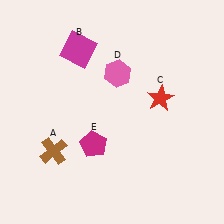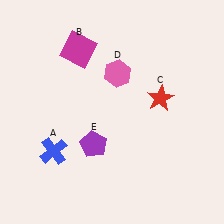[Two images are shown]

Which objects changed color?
A changed from brown to blue. E changed from magenta to purple.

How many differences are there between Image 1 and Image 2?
There are 2 differences between the two images.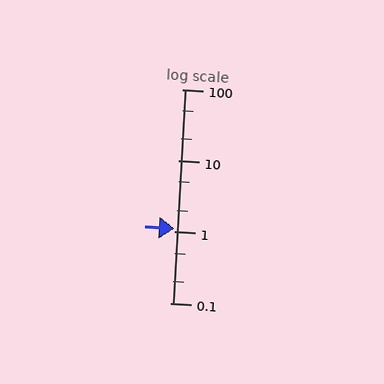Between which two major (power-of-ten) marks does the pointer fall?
The pointer is between 1 and 10.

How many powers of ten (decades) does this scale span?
The scale spans 3 decades, from 0.1 to 100.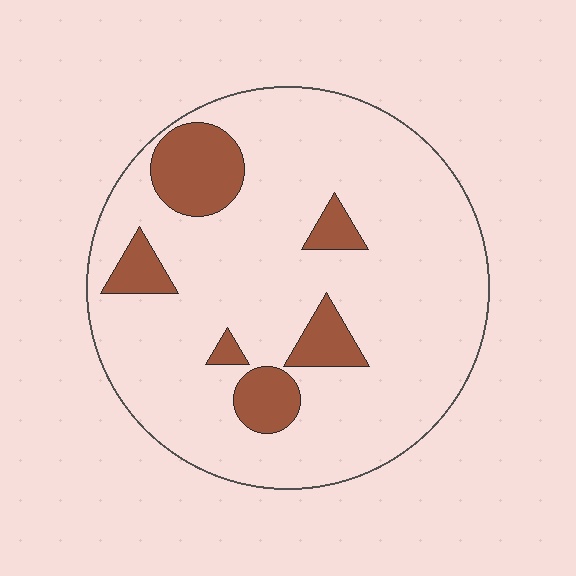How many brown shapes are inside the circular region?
6.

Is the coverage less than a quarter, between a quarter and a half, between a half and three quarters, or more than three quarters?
Less than a quarter.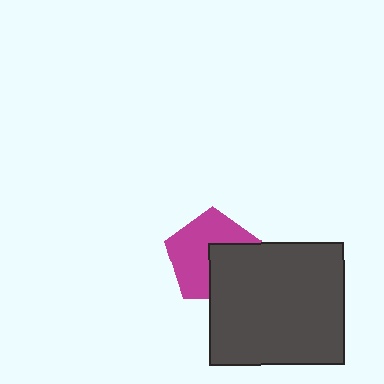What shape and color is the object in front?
The object in front is a dark gray rectangle.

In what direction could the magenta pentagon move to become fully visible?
The magenta pentagon could move toward the upper-left. That would shift it out from behind the dark gray rectangle entirely.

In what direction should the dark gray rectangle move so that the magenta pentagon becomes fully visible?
The dark gray rectangle should move toward the lower-right. That is the shortest direction to clear the overlap and leave the magenta pentagon fully visible.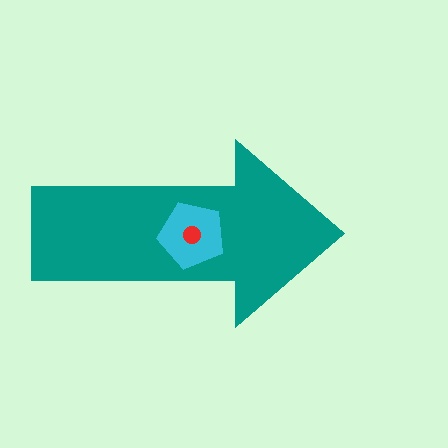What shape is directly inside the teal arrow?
The cyan pentagon.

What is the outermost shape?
The teal arrow.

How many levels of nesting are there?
3.